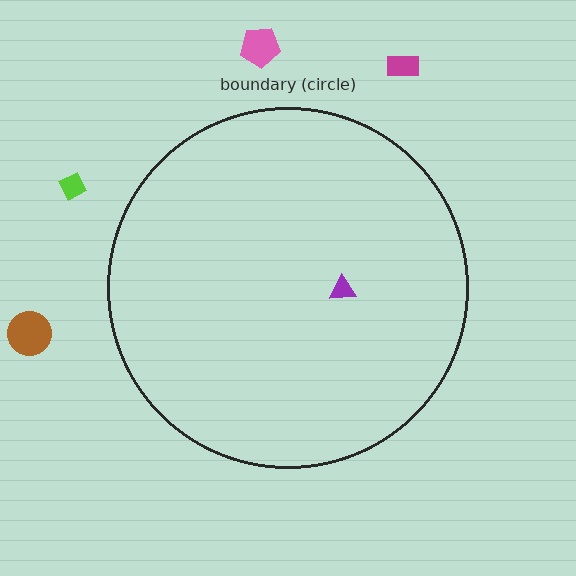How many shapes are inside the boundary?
1 inside, 4 outside.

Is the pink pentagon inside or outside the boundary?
Outside.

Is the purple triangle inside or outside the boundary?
Inside.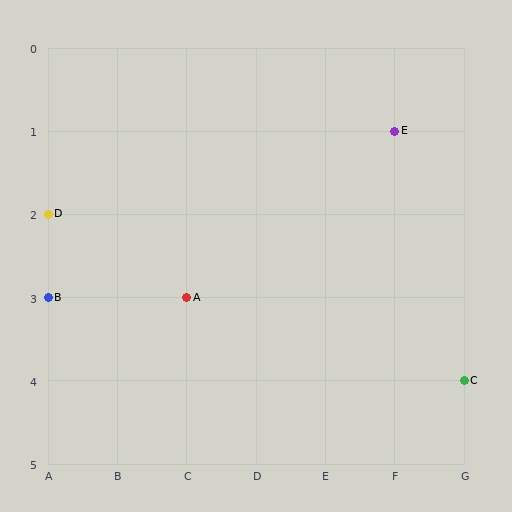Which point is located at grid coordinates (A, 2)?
Point D is at (A, 2).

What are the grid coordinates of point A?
Point A is at grid coordinates (C, 3).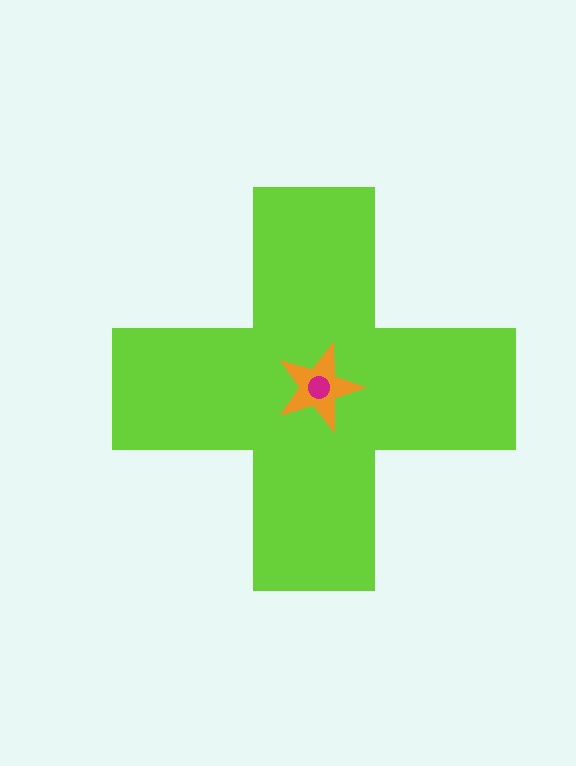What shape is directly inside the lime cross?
The orange star.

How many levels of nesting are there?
3.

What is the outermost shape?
The lime cross.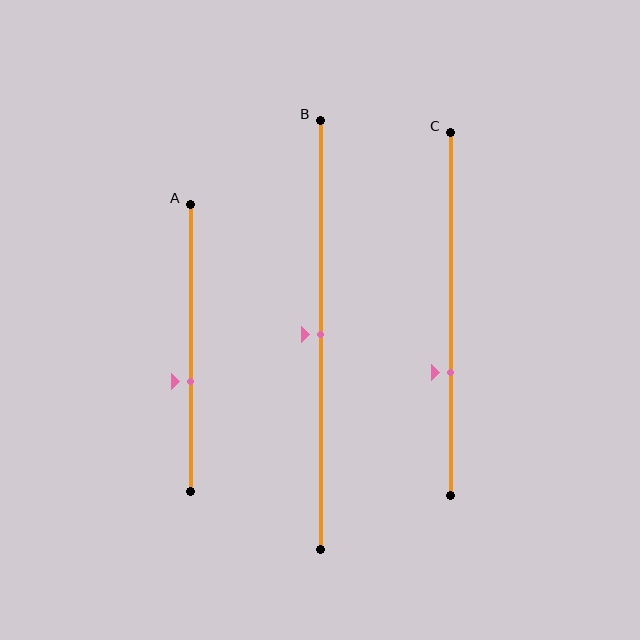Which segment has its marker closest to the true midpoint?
Segment B has its marker closest to the true midpoint.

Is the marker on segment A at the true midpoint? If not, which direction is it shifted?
No, the marker on segment A is shifted downward by about 12% of the segment length.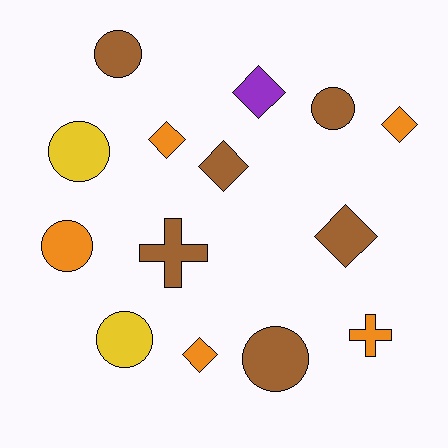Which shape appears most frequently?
Circle, with 6 objects.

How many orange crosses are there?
There is 1 orange cross.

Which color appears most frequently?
Brown, with 6 objects.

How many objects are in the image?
There are 14 objects.